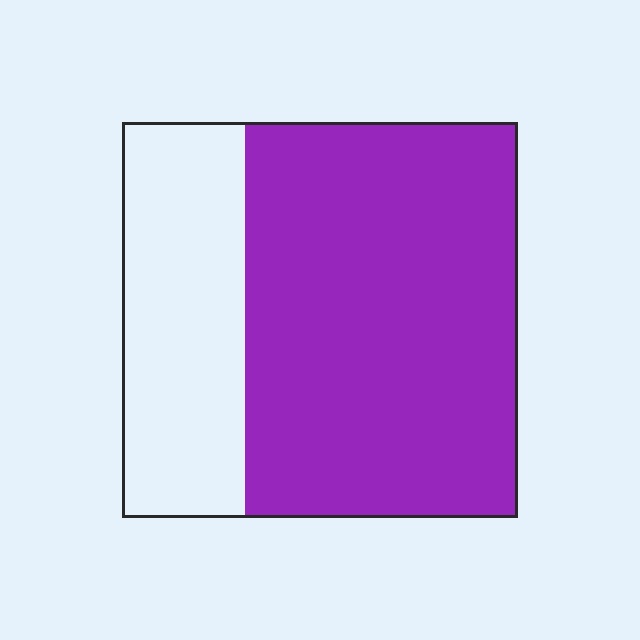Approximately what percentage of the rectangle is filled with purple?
Approximately 70%.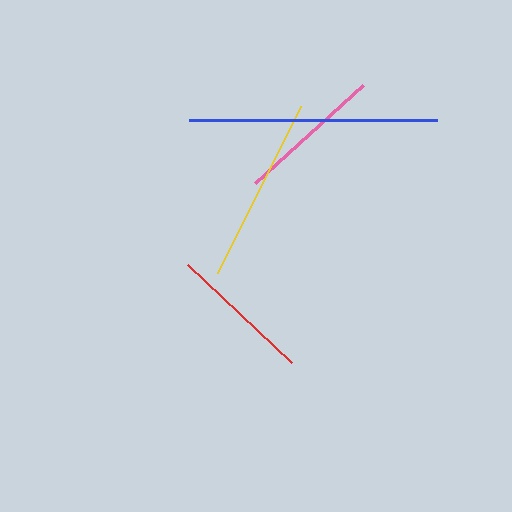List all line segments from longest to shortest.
From longest to shortest: blue, yellow, pink, red.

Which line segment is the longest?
The blue line is the longest at approximately 248 pixels.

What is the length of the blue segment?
The blue segment is approximately 248 pixels long.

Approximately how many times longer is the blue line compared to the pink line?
The blue line is approximately 1.7 times the length of the pink line.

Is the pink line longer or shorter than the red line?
The pink line is longer than the red line.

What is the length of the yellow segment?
The yellow segment is approximately 186 pixels long.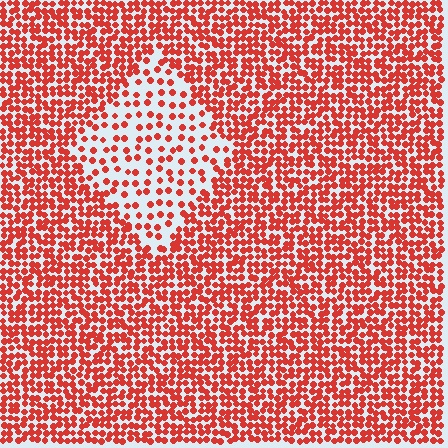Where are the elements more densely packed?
The elements are more densely packed outside the diamond boundary.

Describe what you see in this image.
The image contains small red elements arranged at two different densities. A diamond-shaped region is visible where the elements are less densely packed than the surrounding area.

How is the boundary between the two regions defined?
The boundary is defined by a change in element density (approximately 2.4x ratio). All elements are the same color, size, and shape.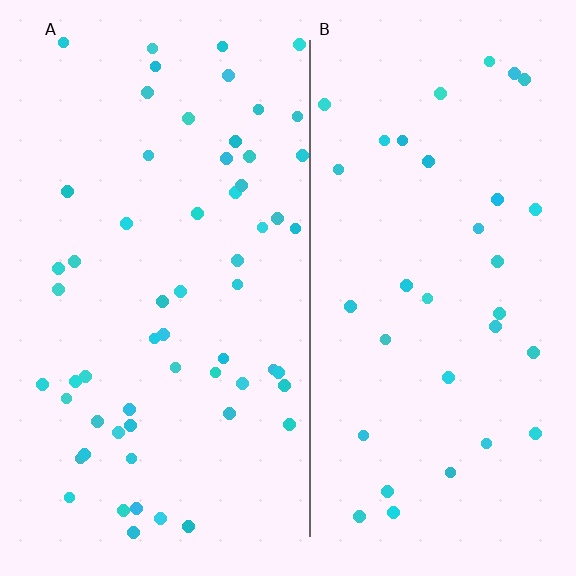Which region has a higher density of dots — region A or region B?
A (the left).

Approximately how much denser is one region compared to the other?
Approximately 1.7× — region A over region B.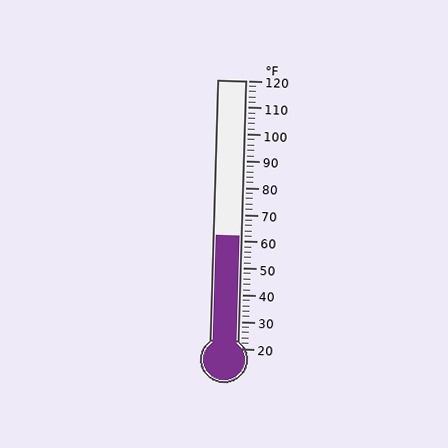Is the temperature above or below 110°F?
The temperature is below 110°F.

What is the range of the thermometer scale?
The thermometer scale ranges from 20°F to 120°F.